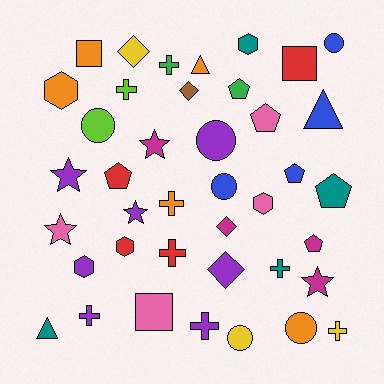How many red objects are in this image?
There are 4 red objects.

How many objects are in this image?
There are 40 objects.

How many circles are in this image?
There are 6 circles.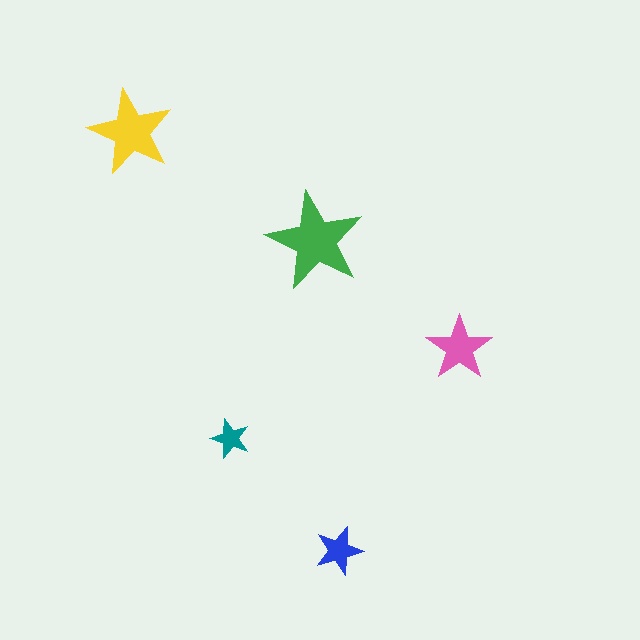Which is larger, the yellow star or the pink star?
The yellow one.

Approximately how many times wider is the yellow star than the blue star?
About 2 times wider.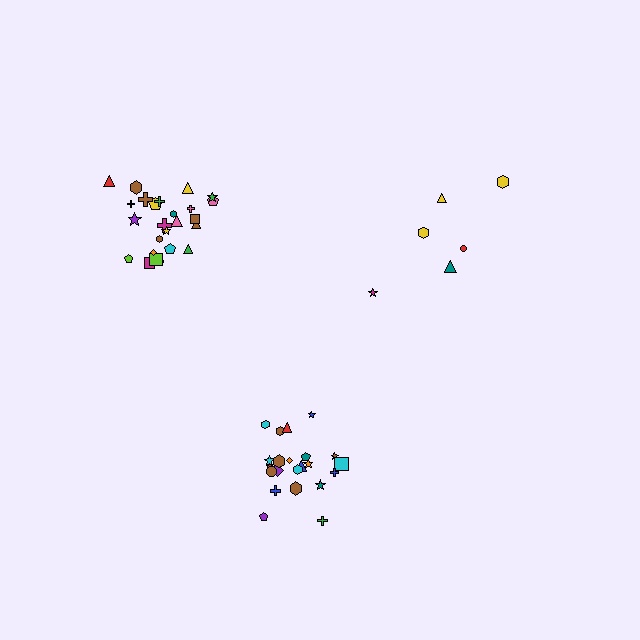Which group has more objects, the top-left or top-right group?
The top-left group.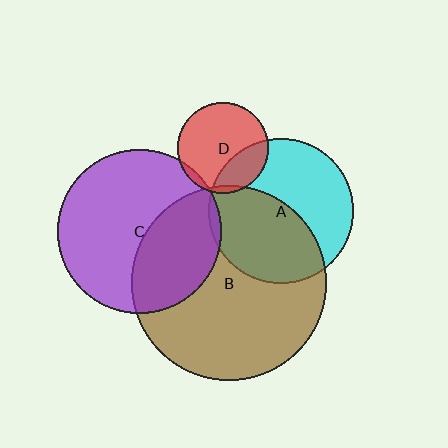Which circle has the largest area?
Circle B (brown).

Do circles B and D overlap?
Yes.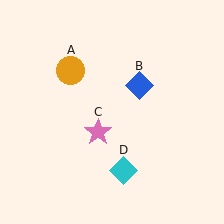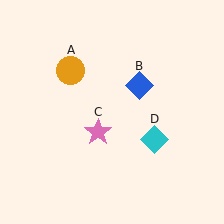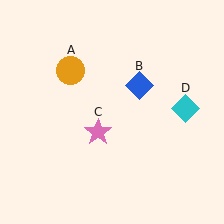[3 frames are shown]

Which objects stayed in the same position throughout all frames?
Orange circle (object A) and blue diamond (object B) and pink star (object C) remained stationary.